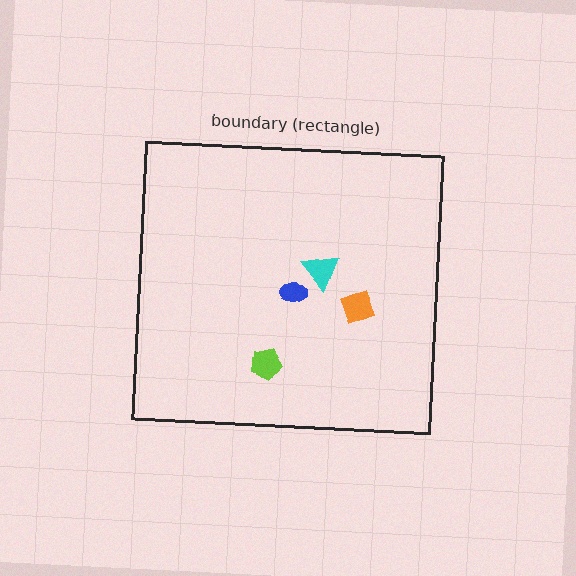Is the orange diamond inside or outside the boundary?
Inside.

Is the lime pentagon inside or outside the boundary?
Inside.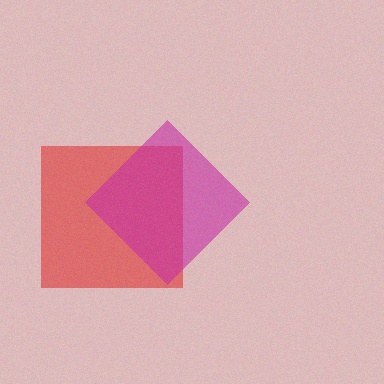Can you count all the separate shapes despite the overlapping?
Yes, there are 2 separate shapes.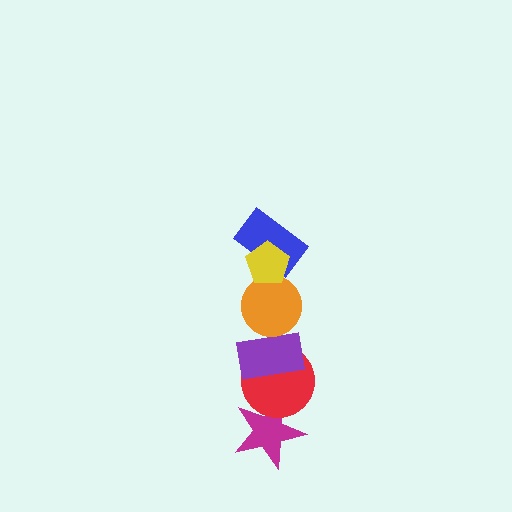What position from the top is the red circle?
The red circle is 5th from the top.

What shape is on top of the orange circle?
The blue rectangle is on top of the orange circle.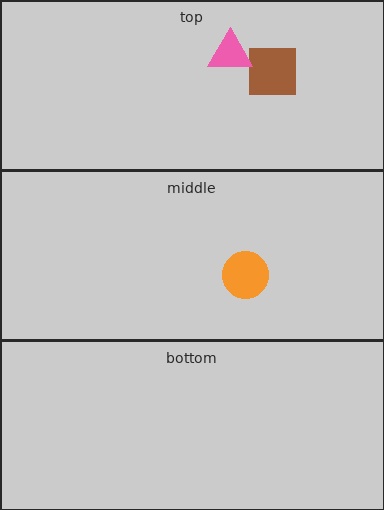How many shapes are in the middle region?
1.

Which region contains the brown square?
The top region.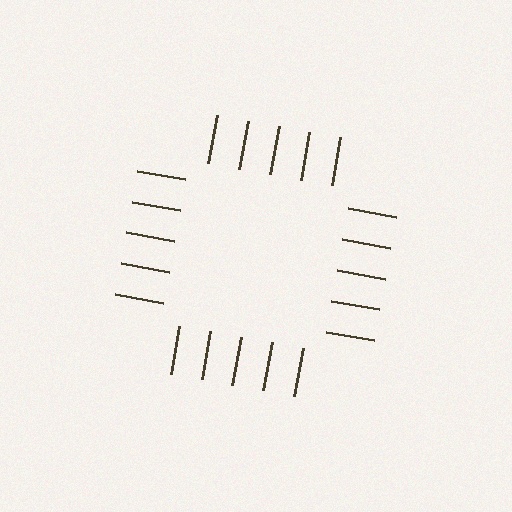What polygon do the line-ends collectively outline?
An illusory square — the line segments terminate on its edges but no continuous stroke is drawn.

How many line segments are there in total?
20 — 5 along each of the 4 edges.